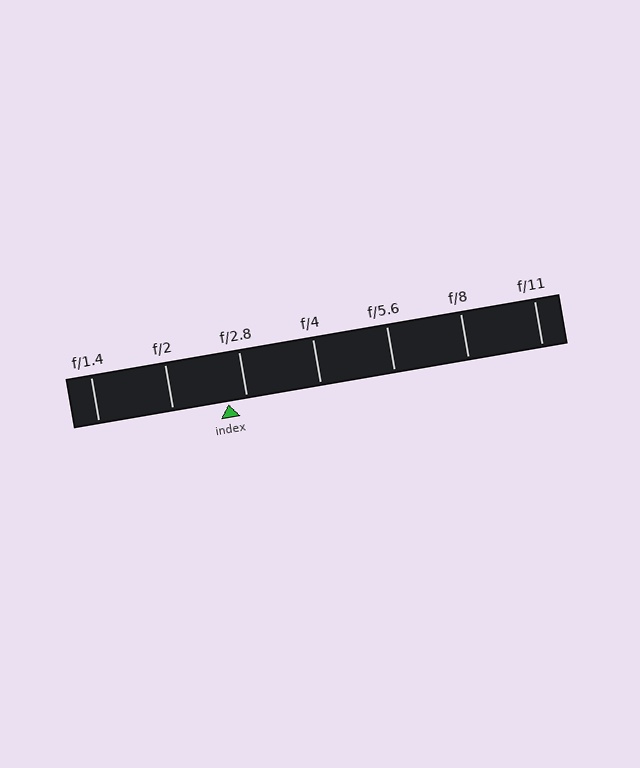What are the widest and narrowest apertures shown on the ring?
The widest aperture shown is f/1.4 and the narrowest is f/11.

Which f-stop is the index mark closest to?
The index mark is closest to f/2.8.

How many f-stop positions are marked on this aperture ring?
There are 7 f-stop positions marked.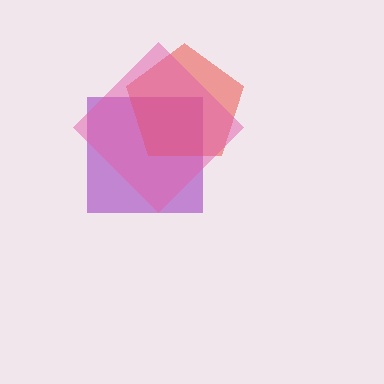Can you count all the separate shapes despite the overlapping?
Yes, there are 3 separate shapes.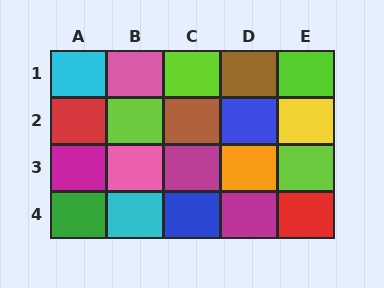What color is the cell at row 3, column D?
Orange.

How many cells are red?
2 cells are red.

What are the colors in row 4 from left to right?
Green, cyan, blue, magenta, red.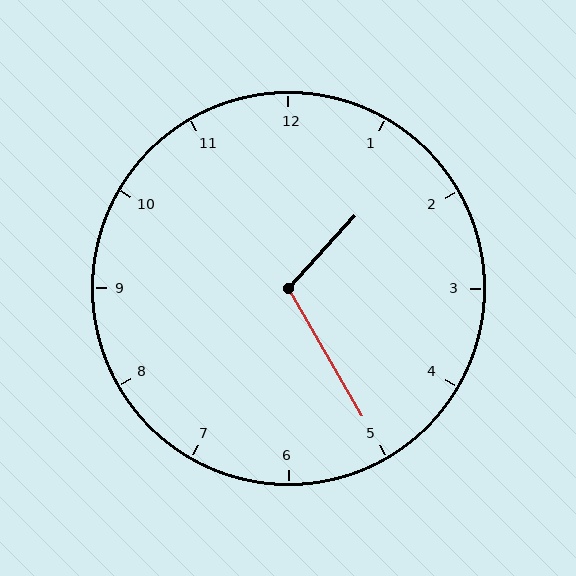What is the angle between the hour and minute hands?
Approximately 108 degrees.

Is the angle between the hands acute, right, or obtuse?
It is obtuse.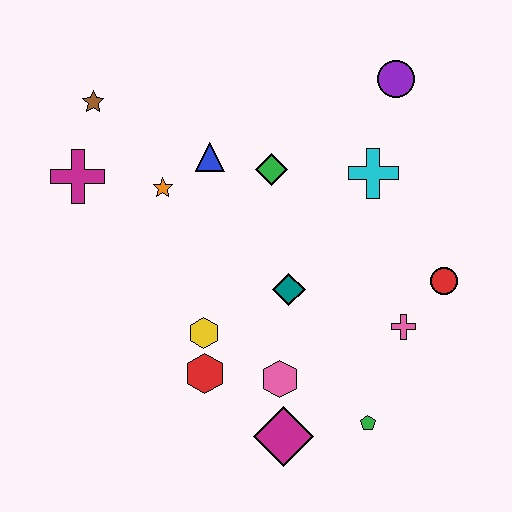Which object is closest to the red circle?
The pink cross is closest to the red circle.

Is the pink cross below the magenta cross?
Yes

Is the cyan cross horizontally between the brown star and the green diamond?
No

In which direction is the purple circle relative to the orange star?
The purple circle is to the right of the orange star.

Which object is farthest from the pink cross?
The brown star is farthest from the pink cross.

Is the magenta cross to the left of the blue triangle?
Yes